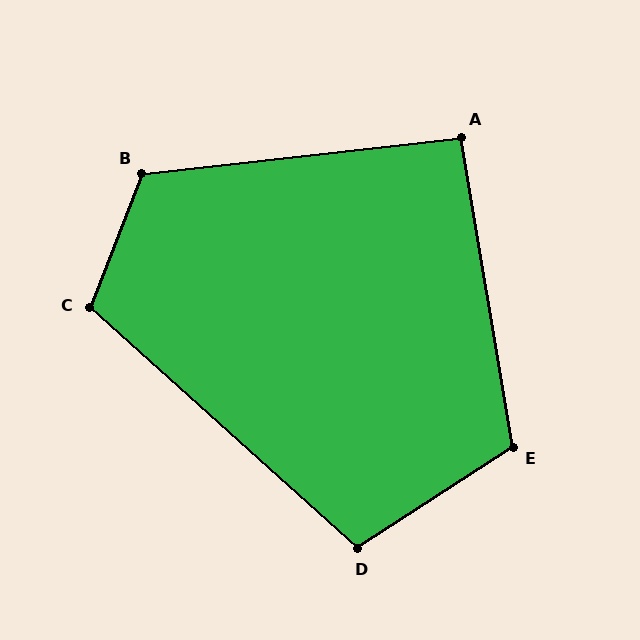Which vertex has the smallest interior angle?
A, at approximately 93 degrees.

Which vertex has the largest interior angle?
B, at approximately 118 degrees.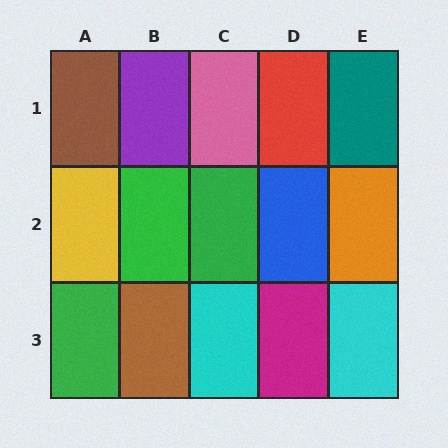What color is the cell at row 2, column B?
Green.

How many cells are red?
1 cell is red.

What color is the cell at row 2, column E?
Orange.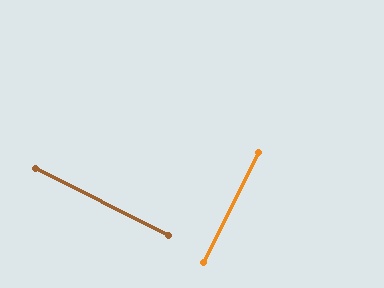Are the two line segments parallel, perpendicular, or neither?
Perpendicular — they meet at approximately 90°.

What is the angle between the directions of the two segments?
Approximately 90 degrees.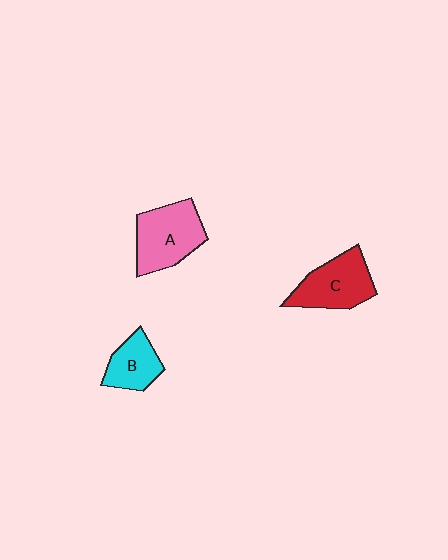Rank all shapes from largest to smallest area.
From largest to smallest: A (pink), C (red), B (cyan).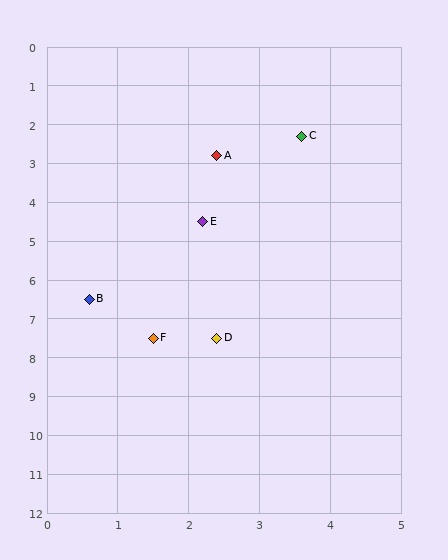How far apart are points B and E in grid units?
Points B and E are about 2.6 grid units apart.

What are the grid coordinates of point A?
Point A is at approximately (2.4, 2.8).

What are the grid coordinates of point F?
Point F is at approximately (1.5, 7.5).